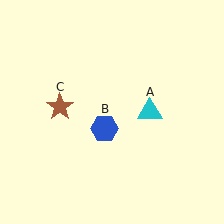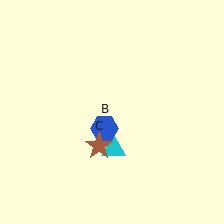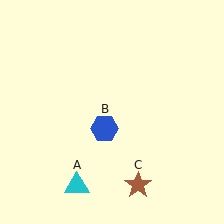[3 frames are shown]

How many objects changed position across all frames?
2 objects changed position: cyan triangle (object A), brown star (object C).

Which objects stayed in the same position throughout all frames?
Blue hexagon (object B) remained stationary.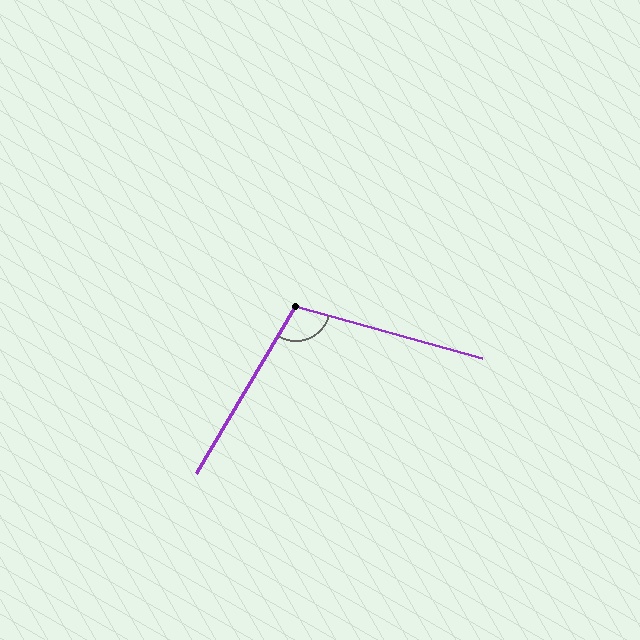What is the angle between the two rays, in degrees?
Approximately 105 degrees.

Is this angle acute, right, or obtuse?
It is obtuse.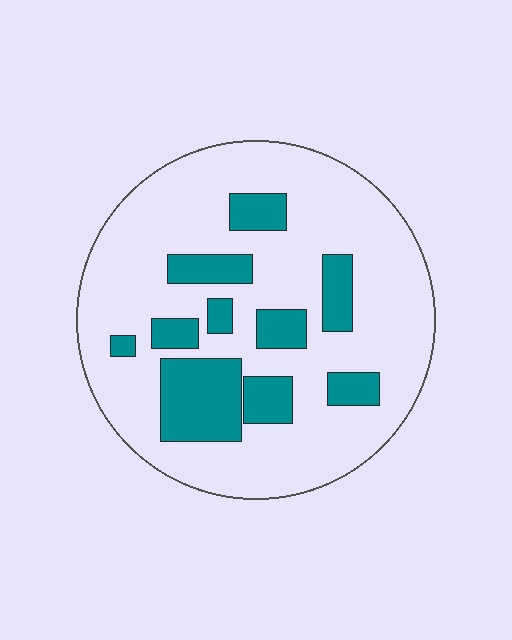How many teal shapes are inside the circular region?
10.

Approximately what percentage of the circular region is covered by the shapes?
Approximately 25%.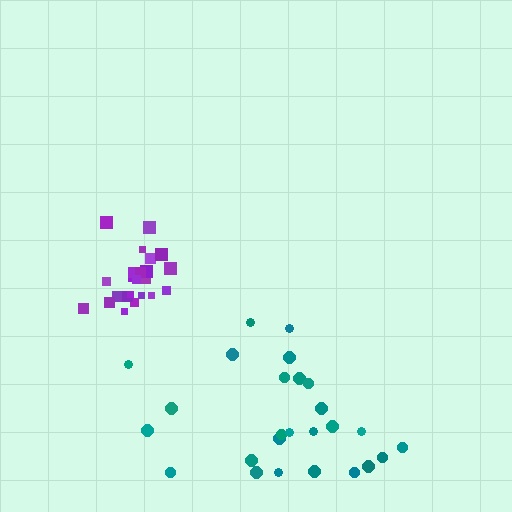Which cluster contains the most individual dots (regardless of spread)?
Teal (26).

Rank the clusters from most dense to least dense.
purple, teal.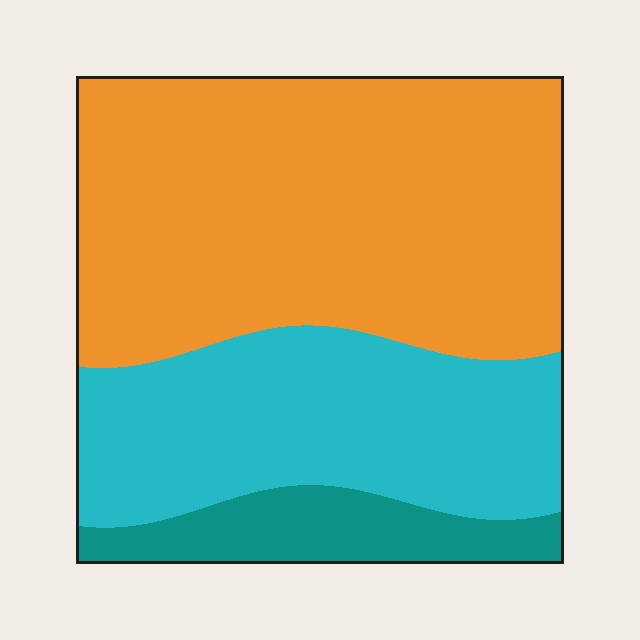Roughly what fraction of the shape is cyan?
Cyan covers 33% of the shape.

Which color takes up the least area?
Teal, at roughly 10%.